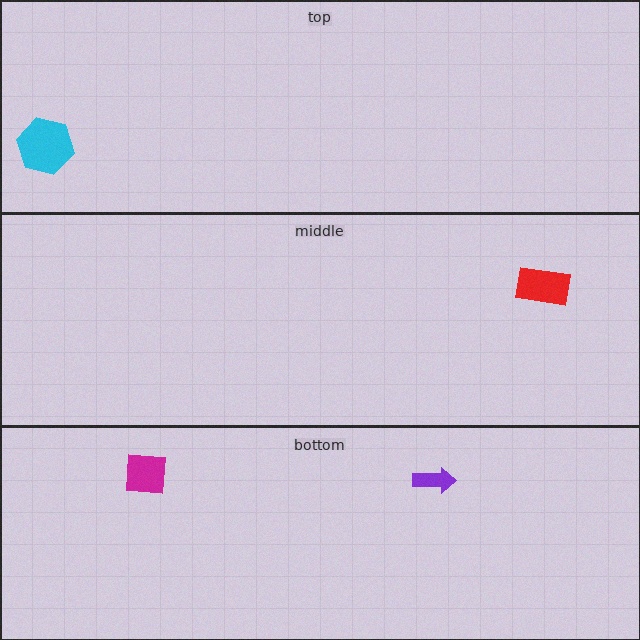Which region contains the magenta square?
The bottom region.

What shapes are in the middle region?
The red rectangle.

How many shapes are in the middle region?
1.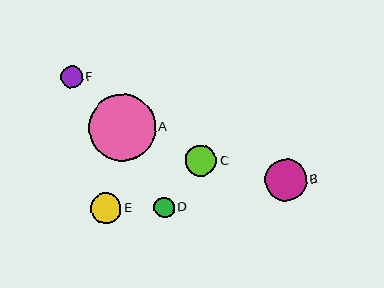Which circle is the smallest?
Circle D is the smallest with a size of approximately 20 pixels.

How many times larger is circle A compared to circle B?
Circle A is approximately 1.6 times the size of circle B.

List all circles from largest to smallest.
From largest to smallest: A, B, C, E, F, D.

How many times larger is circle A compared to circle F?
Circle A is approximately 3.2 times the size of circle F.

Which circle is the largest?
Circle A is the largest with a size of approximately 67 pixels.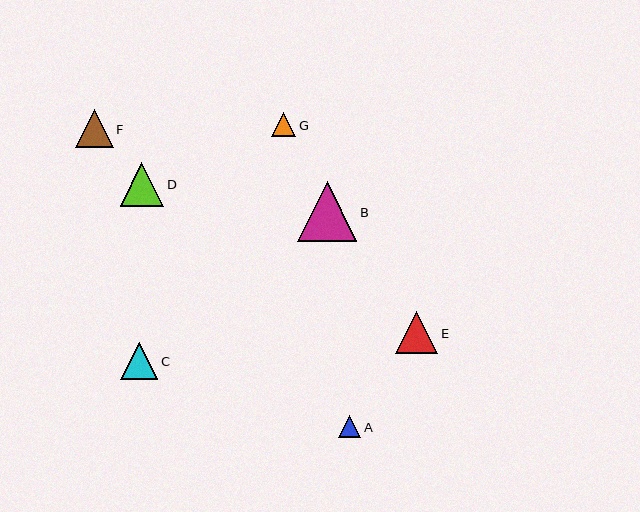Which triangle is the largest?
Triangle B is the largest with a size of approximately 59 pixels.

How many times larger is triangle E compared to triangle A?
Triangle E is approximately 1.9 times the size of triangle A.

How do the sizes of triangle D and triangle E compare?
Triangle D and triangle E are approximately the same size.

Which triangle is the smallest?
Triangle A is the smallest with a size of approximately 22 pixels.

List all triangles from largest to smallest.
From largest to smallest: B, D, E, F, C, G, A.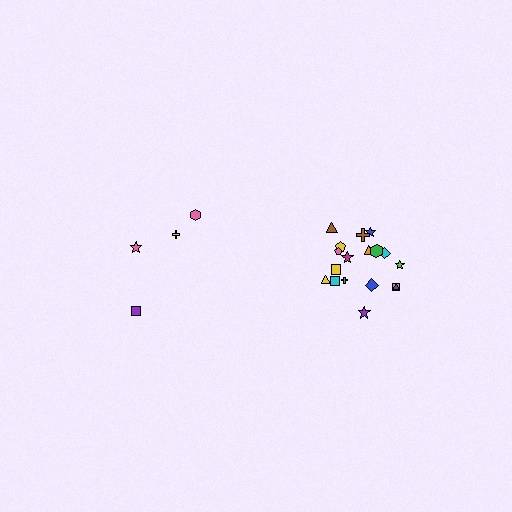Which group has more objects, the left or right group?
The right group.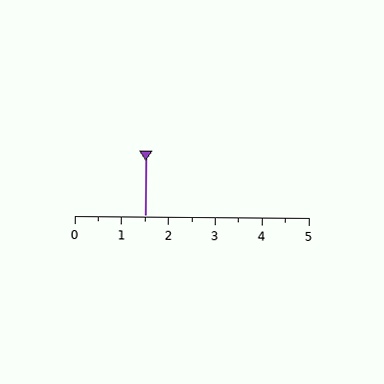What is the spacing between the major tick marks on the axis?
The major ticks are spaced 1 apart.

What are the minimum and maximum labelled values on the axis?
The axis runs from 0 to 5.